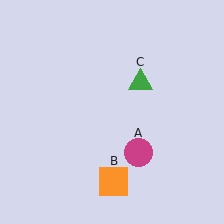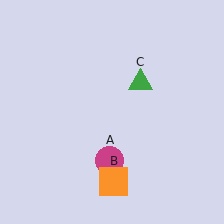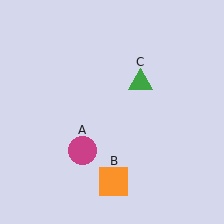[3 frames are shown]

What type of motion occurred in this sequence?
The magenta circle (object A) rotated clockwise around the center of the scene.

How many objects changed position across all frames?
1 object changed position: magenta circle (object A).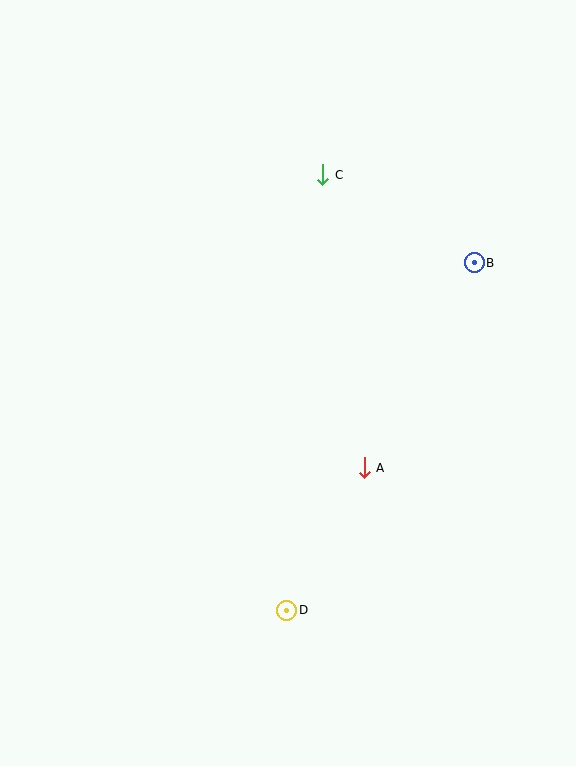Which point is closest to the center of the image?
Point A at (364, 468) is closest to the center.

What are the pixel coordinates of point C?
Point C is at (323, 175).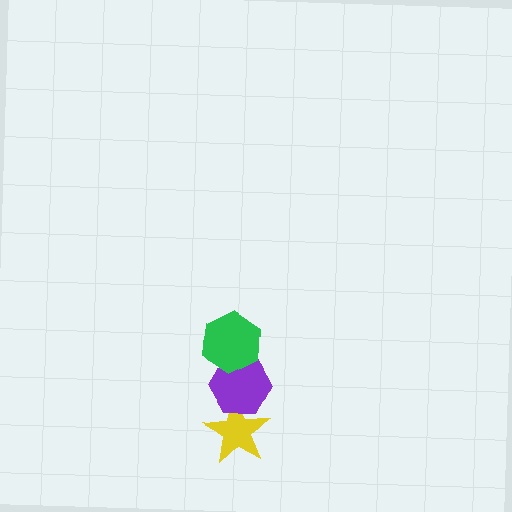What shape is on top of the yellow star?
The purple hexagon is on top of the yellow star.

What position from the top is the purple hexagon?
The purple hexagon is 2nd from the top.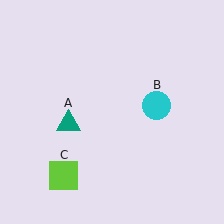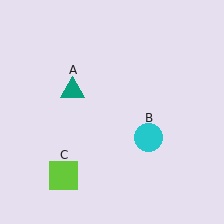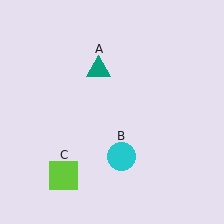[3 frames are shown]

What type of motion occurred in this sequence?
The teal triangle (object A), cyan circle (object B) rotated clockwise around the center of the scene.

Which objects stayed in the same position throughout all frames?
Lime square (object C) remained stationary.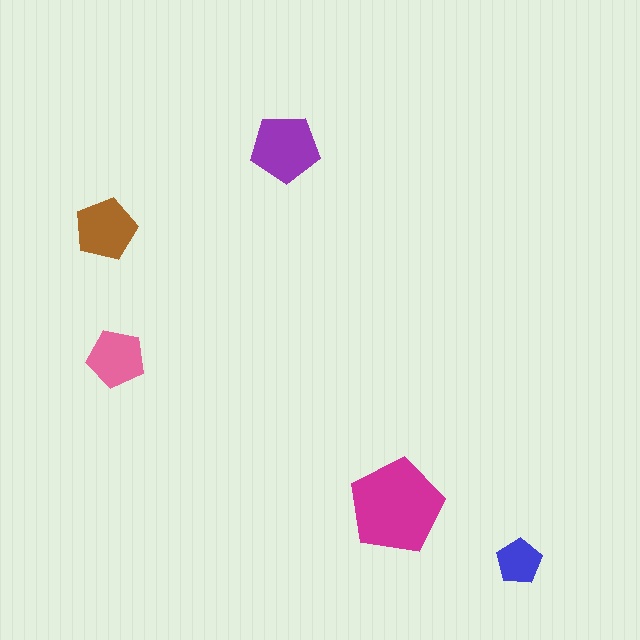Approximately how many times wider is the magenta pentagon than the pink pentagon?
About 1.5 times wider.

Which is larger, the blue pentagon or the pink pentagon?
The pink one.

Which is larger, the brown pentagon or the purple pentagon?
The purple one.